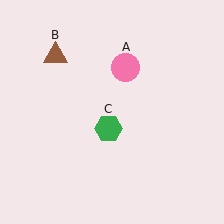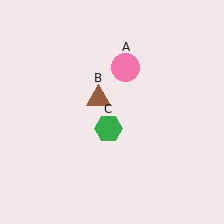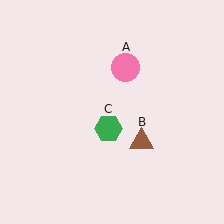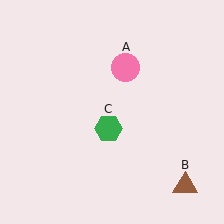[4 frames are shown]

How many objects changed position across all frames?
1 object changed position: brown triangle (object B).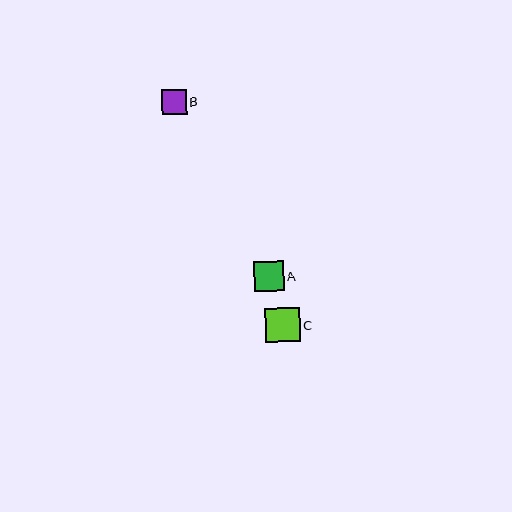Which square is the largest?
Square C is the largest with a size of approximately 34 pixels.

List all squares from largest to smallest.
From largest to smallest: C, A, B.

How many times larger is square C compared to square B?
Square C is approximately 1.4 times the size of square B.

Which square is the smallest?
Square B is the smallest with a size of approximately 25 pixels.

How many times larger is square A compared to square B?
Square A is approximately 1.2 times the size of square B.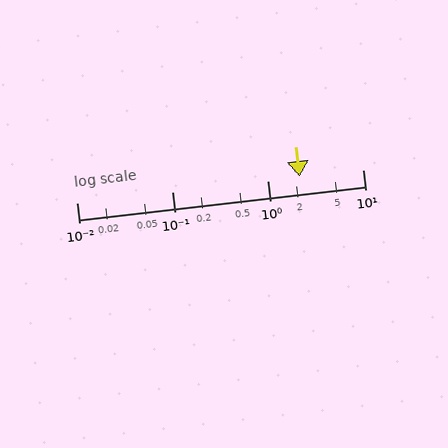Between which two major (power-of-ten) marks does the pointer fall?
The pointer is between 1 and 10.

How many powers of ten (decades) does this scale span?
The scale spans 3 decades, from 0.01 to 10.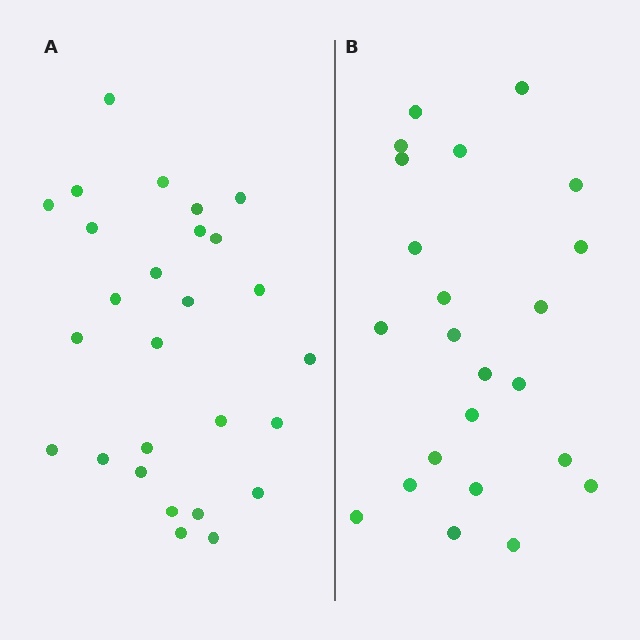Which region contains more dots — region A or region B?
Region A (the left region) has more dots.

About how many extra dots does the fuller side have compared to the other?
Region A has about 4 more dots than region B.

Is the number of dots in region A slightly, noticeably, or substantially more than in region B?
Region A has only slightly more — the two regions are fairly close. The ratio is roughly 1.2 to 1.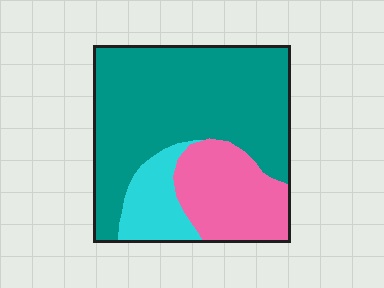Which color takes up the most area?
Teal, at roughly 65%.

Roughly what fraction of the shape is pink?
Pink covers 24% of the shape.